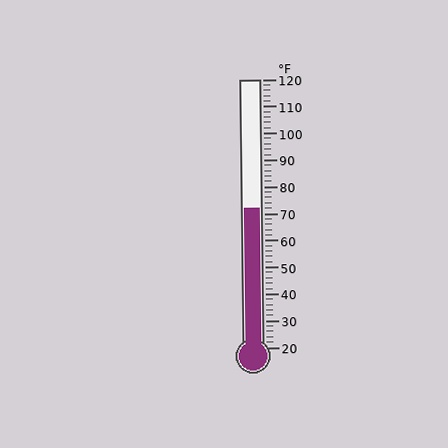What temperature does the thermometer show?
The thermometer shows approximately 72°F.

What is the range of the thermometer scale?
The thermometer scale ranges from 20°F to 120°F.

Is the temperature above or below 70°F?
The temperature is above 70°F.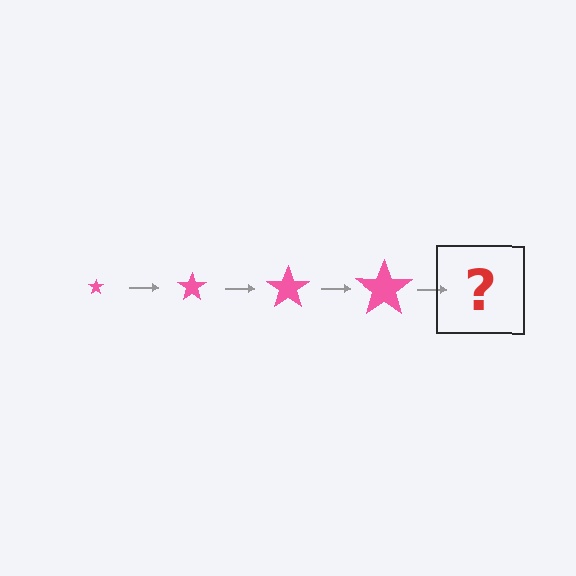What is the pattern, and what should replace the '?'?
The pattern is that the star gets progressively larger each step. The '?' should be a pink star, larger than the previous one.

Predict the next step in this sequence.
The next step is a pink star, larger than the previous one.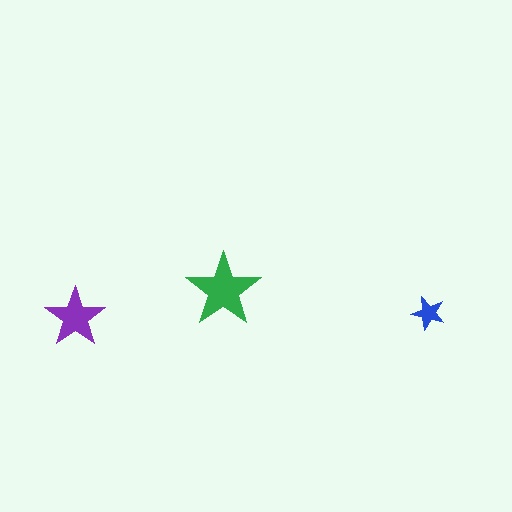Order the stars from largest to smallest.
the green one, the purple one, the blue one.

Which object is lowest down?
The purple star is bottommost.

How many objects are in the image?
There are 3 objects in the image.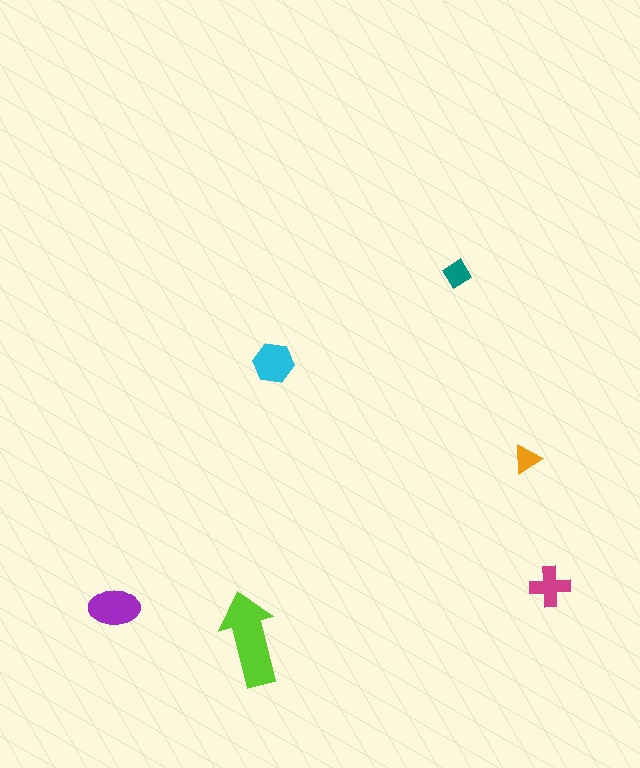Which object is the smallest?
The orange triangle.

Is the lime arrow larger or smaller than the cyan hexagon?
Larger.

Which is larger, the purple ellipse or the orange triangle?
The purple ellipse.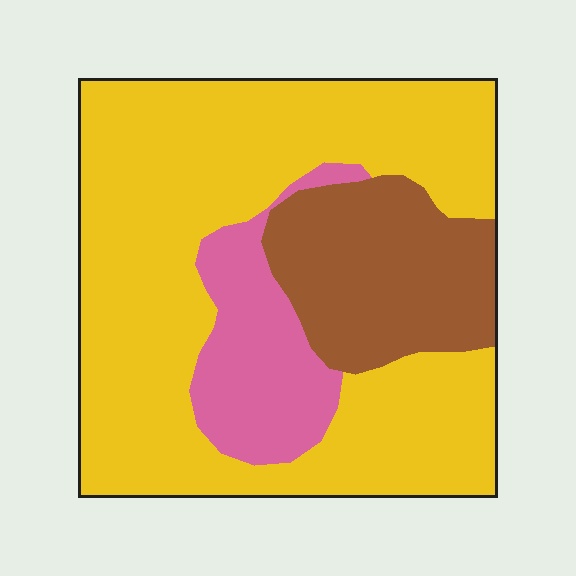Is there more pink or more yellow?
Yellow.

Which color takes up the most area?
Yellow, at roughly 65%.